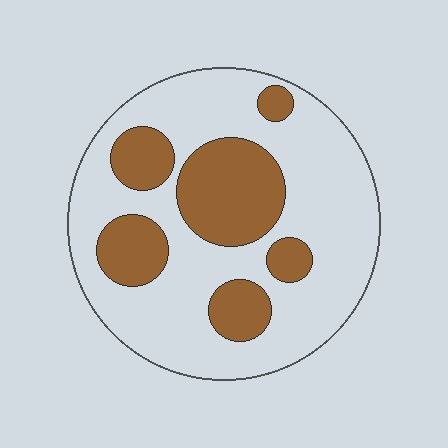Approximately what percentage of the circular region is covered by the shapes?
Approximately 30%.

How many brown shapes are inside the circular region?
6.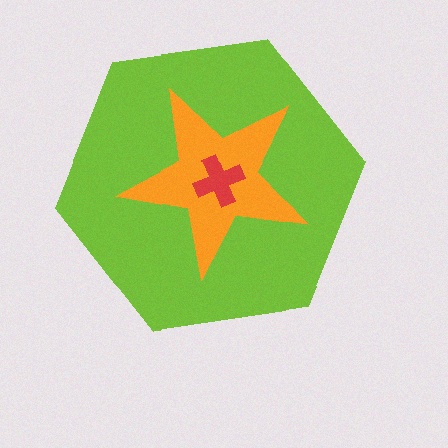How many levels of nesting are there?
3.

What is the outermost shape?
The lime hexagon.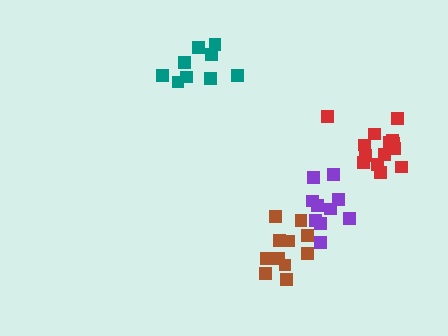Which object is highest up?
The teal cluster is topmost.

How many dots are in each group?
Group 1: 9 dots, Group 2: 11 dots, Group 3: 10 dots, Group 4: 14 dots (44 total).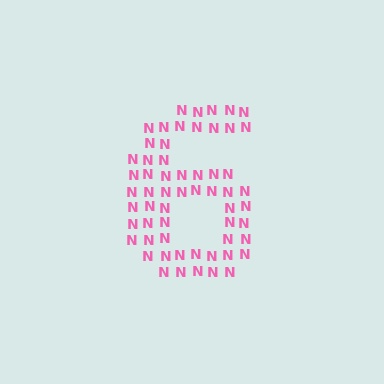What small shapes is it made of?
It is made of small letter N's.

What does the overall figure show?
The overall figure shows the digit 6.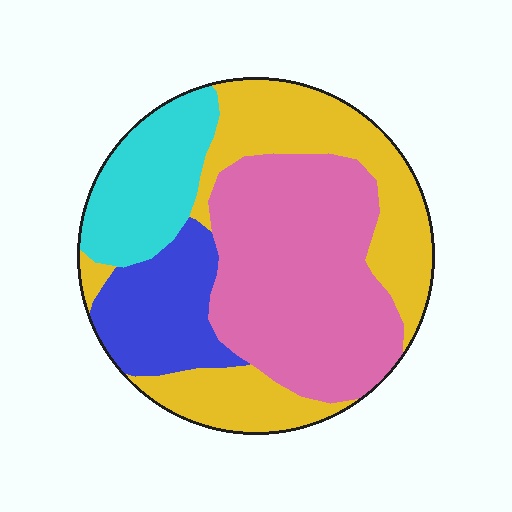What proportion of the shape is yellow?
Yellow covers around 30% of the shape.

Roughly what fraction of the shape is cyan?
Cyan takes up about one sixth (1/6) of the shape.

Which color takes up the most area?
Pink, at roughly 40%.